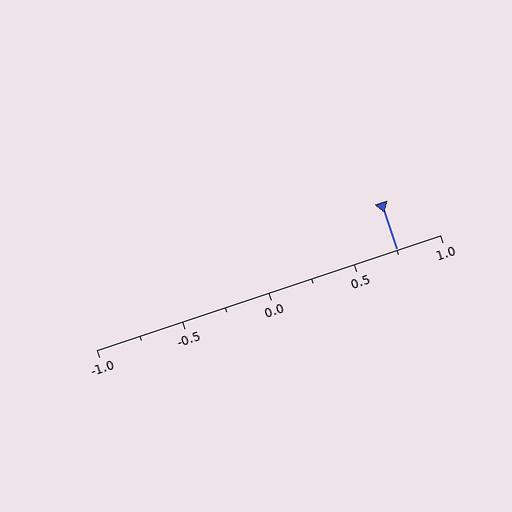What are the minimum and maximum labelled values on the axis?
The axis runs from -1.0 to 1.0.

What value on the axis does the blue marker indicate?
The marker indicates approximately 0.75.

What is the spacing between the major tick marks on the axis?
The major ticks are spaced 0.5 apart.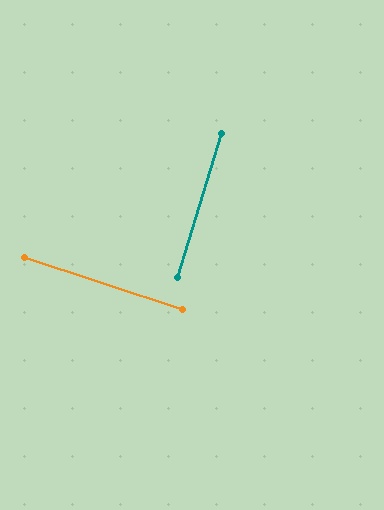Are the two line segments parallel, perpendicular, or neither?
Perpendicular — they meet at approximately 89°.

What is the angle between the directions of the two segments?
Approximately 89 degrees.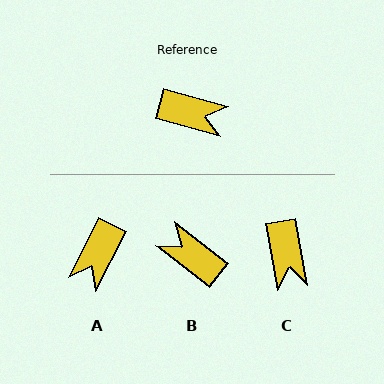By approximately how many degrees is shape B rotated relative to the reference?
Approximately 158 degrees counter-clockwise.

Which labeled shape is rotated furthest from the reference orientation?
B, about 158 degrees away.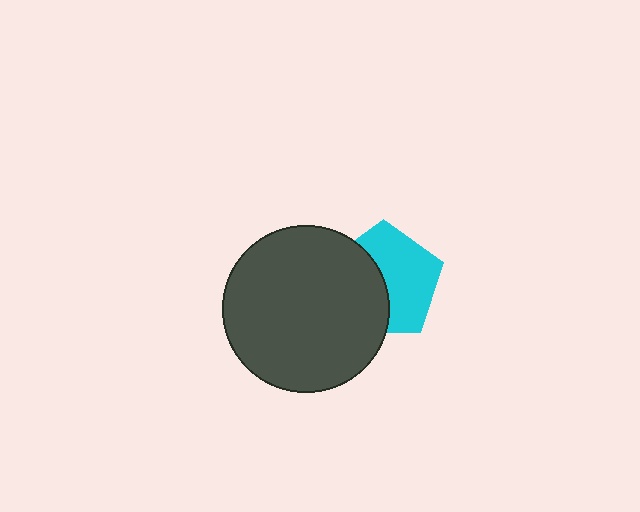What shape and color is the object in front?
The object in front is a dark gray circle.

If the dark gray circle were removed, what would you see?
You would see the complete cyan pentagon.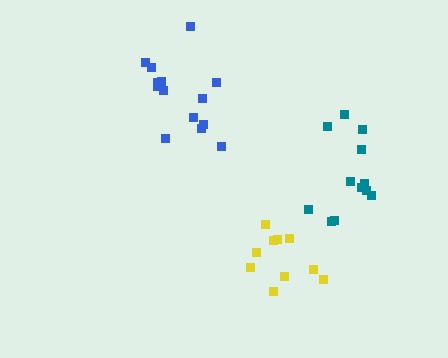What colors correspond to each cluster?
The clusters are colored: teal, yellow, blue.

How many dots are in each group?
Group 1: 12 dots, Group 2: 10 dots, Group 3: 14 dots (36 total).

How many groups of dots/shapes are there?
There are 3 groups.